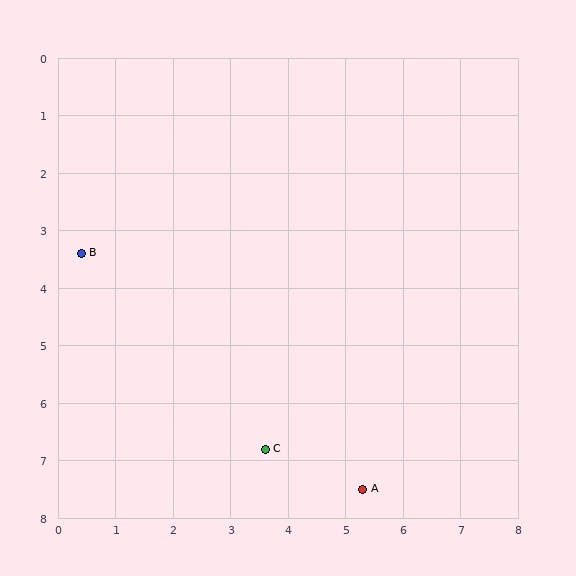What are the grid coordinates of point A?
Point A is at approximately (5.3, 7.5).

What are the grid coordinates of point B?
Point B is at approximately (0.4, 3.4).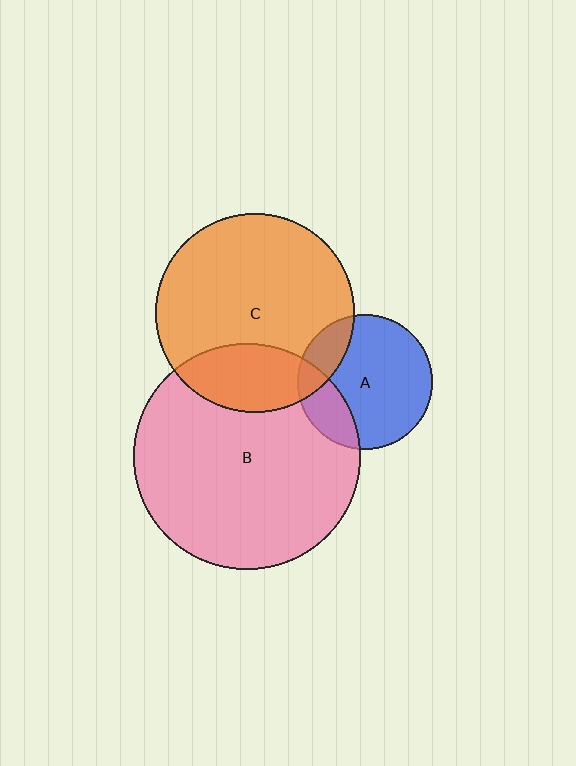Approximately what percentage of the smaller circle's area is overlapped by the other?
Approximately 20%.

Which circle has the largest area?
Circle B (pink).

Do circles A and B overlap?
Yes.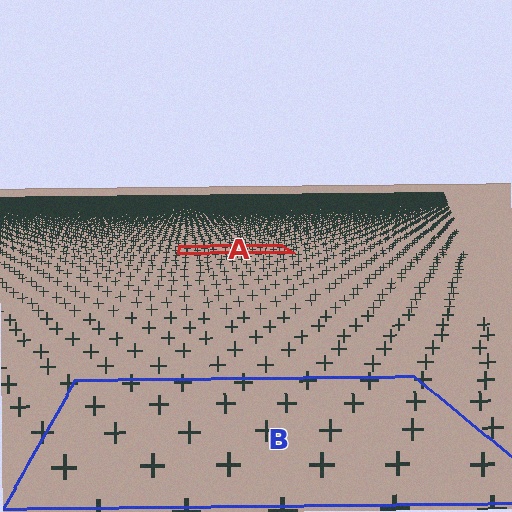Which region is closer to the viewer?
Region B is closer. The texture elements there are larger and more spread out.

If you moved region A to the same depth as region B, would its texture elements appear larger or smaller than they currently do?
They would appear larger. At a closer depth, the same texture elements are projected at a bigger on-screen size.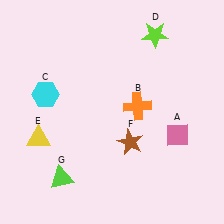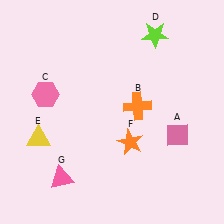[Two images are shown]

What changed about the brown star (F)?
In Image 1, F is brown. In Image 2, it changed to orange.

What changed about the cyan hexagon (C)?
In Image 1, C is cyan. In Image 2, it changed to pink.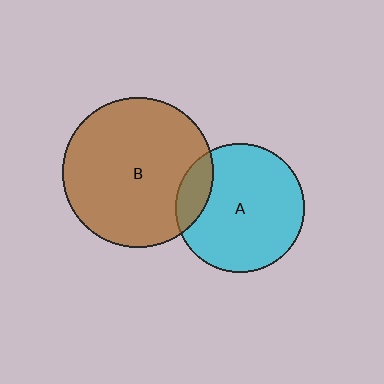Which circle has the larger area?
Circle B (brown).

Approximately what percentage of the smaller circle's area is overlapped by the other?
Approximately 15%.